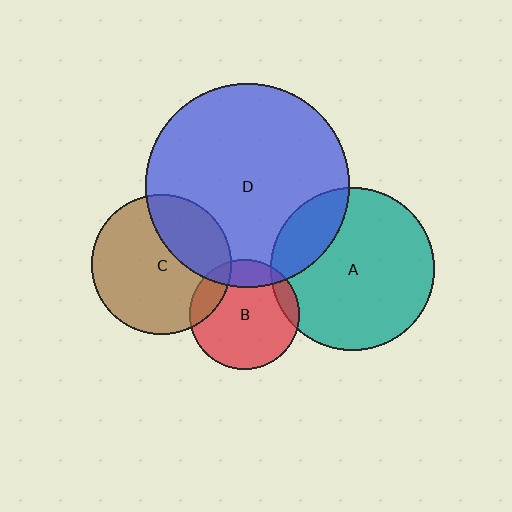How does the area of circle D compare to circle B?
Approximately 3.4 times.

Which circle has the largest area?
Circle D (blue).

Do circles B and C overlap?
Yes.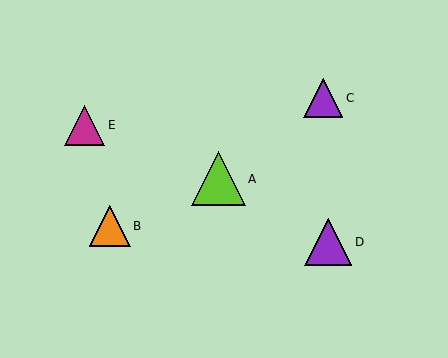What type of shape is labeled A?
Shape A is a lime triangle.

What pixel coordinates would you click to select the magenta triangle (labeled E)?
Click at (85, 125) to select the magenta triangle E.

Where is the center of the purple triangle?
The center of the purple triangle is at (328, 242).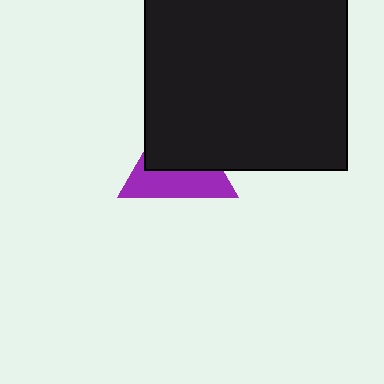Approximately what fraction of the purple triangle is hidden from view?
Roughly 55% of the purple triangle is hidden behind the black square.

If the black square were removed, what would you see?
You would see the complete purple triangle.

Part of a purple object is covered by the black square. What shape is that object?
It is a triangle.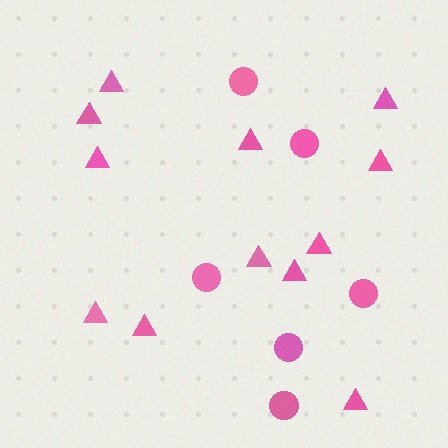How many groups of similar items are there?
There are 2 groups: one group of triangles (12) and one group of circles (6).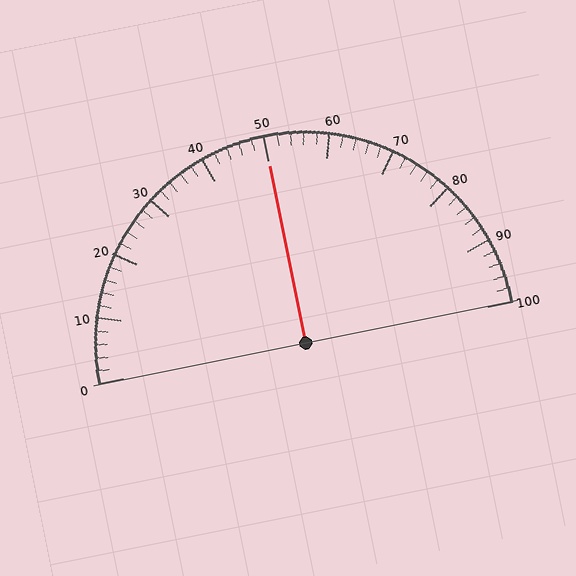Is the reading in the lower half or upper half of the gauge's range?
The reading is in the upper half of the range (0 to 100).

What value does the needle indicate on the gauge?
The needle indicates approximately 50.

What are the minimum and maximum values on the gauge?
The gauge ranges from 0 to 100.